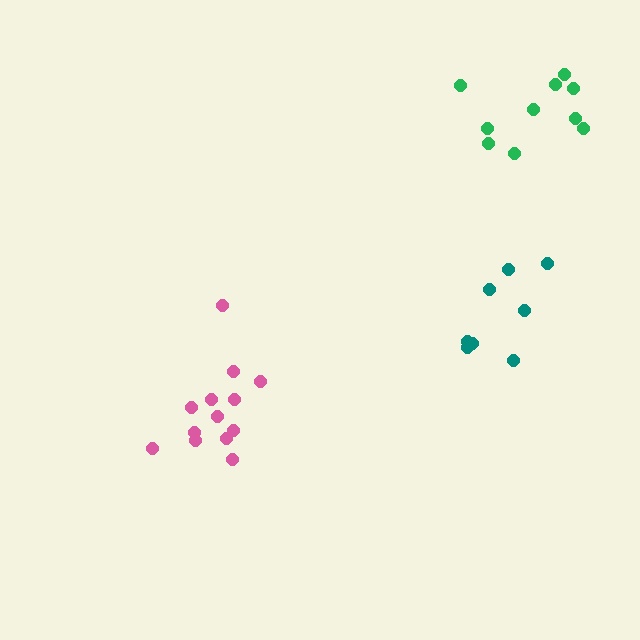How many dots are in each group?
Group 1: 13 dots, Group 2: 10 dots, Group 3: 8 dots (31 total).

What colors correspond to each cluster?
The clusters are colored: pink, green, teal.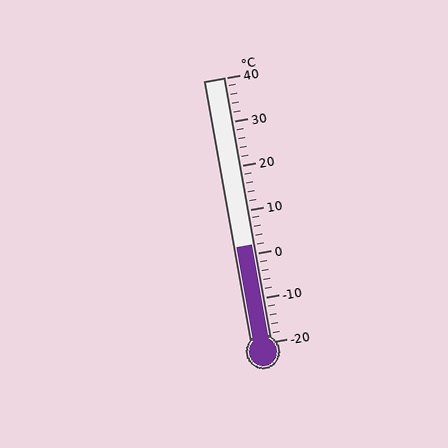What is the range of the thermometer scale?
The thermometer scale ranges from -20°C to 40°C.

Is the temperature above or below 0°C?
The temperature is above 0°C.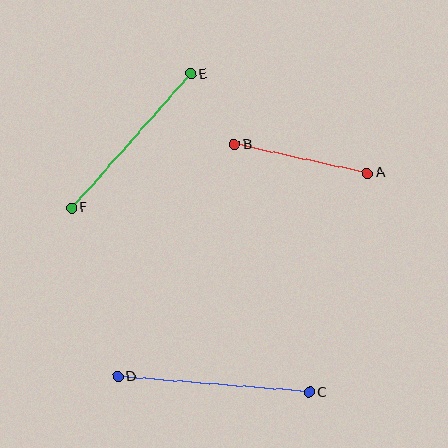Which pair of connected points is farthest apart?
Points C and D are farthest apart.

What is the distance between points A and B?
The distance is approximately 136 pixels.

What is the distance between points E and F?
The distance is approximately 179 pixels.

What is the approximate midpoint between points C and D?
The midpoint is at approximately (214, 385) pixels.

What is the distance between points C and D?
The distance is approximately 192 pixels.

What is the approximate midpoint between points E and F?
The midpoint is at approximately (131, 141) pixels.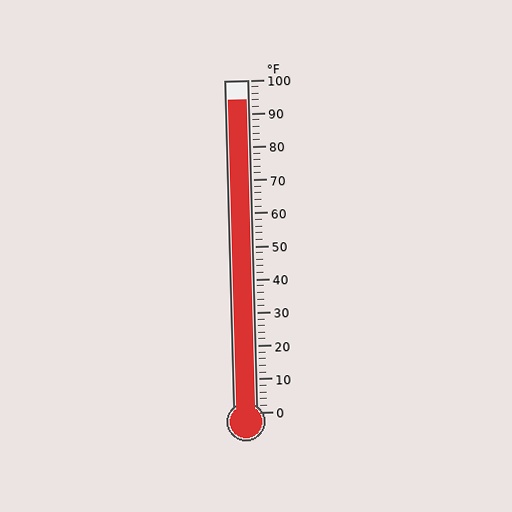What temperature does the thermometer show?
The thermometer shows approximately 94°F.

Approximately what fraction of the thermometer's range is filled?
The thermometer is filled to approximately 95% of its range.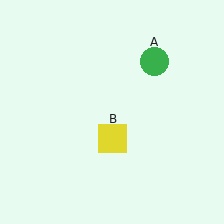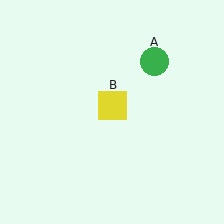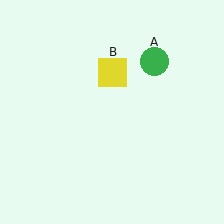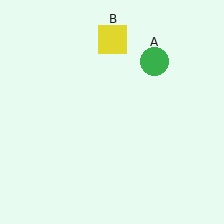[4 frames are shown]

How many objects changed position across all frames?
1 object changed position: yellow square (object B).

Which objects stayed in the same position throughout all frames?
Green circle (object A) remained stationary.